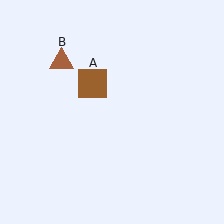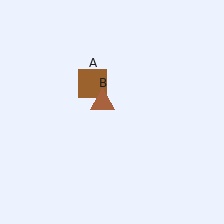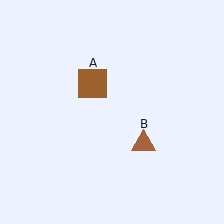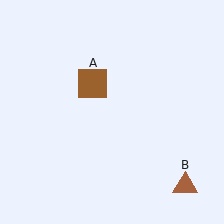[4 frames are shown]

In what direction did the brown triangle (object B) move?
The brown triangle (object B) moved down and to the right.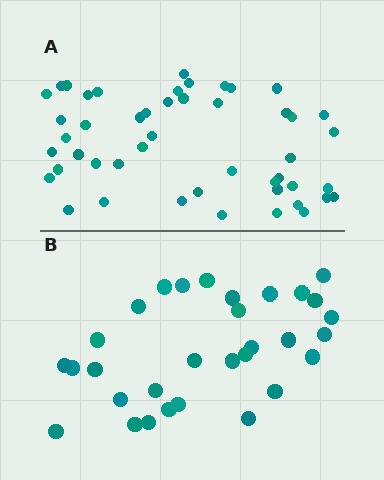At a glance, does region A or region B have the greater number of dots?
Region A (the top region) has more dots.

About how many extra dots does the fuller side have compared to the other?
Region A has approximately 15 more dots than region B.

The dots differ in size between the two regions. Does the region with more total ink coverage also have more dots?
No. Region B has more total ink coverage because its dots are larger, but region A actually contains more individual dots. Total area can be misleading — the number of items is what matters here.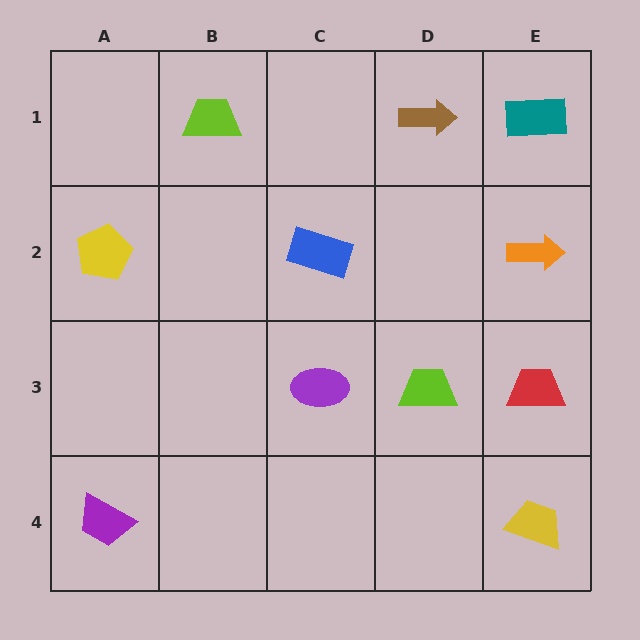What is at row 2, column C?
A blue rectangle.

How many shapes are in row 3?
3 shapes.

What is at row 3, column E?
A red trapezoid.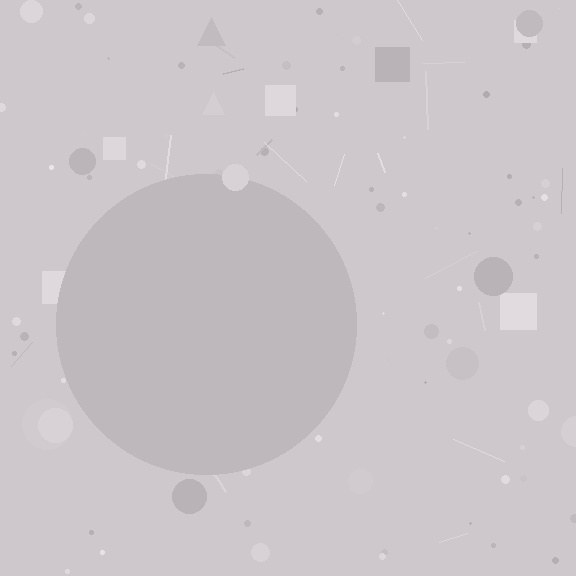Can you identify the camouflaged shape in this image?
The camouflaged shape is a circle.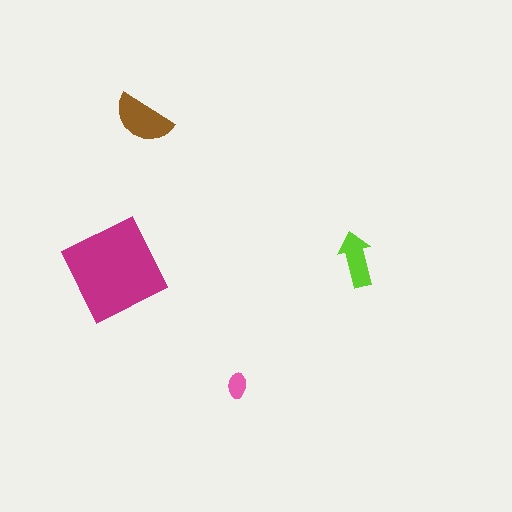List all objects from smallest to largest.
The pink ellipse, the lime arrow, the brown semicircle, the magenta square.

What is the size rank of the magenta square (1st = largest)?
1st.